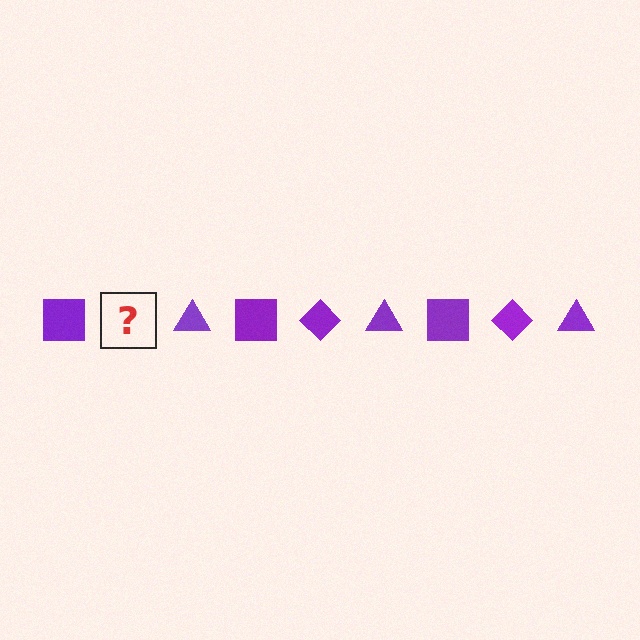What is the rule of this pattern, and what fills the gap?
The rule is that the pattern cycles through square, diamond, triangle shapes in purple. The gap should be filled with a purple diamond.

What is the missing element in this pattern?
The missing element is a purple diamond.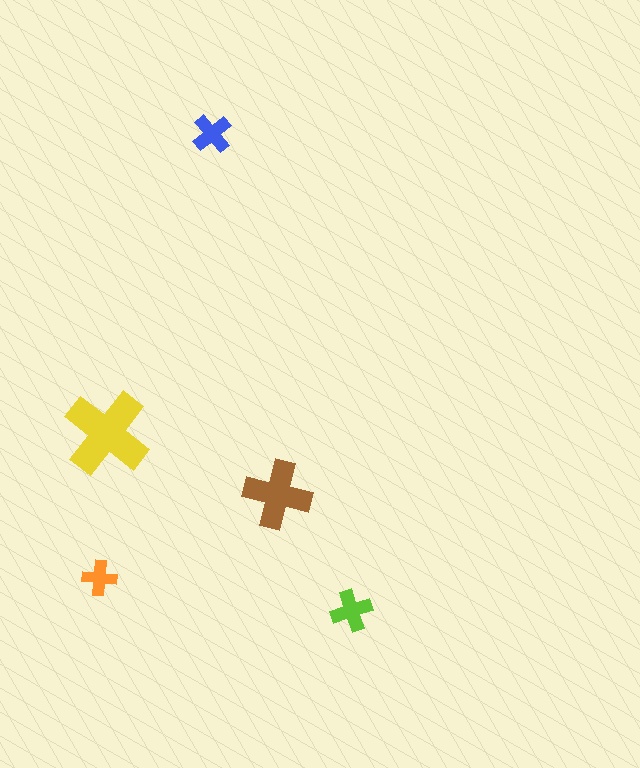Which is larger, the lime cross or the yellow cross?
The yellow one.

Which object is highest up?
The blue cross is topmost.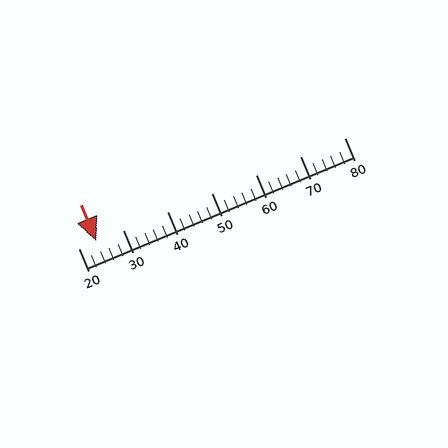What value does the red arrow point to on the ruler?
The red arrow points to approximately 24.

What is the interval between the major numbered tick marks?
The major tick marks are spaced 10 units apart.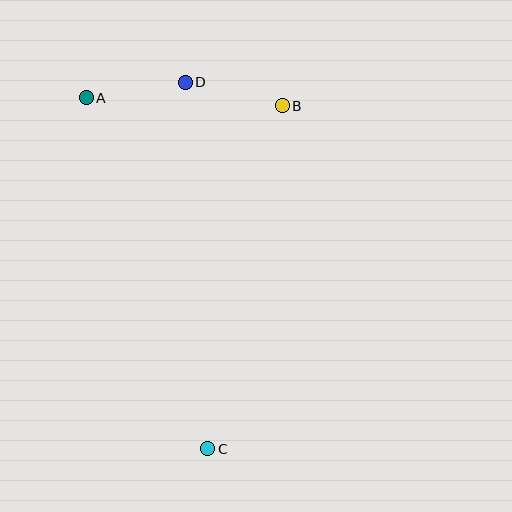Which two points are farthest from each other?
Points A and C are farthest from each other.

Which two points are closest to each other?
Points B and D are closest to each other.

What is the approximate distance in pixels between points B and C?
The distance between B and C is approximately 351 pixels.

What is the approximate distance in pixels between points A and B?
The distance between A and B is approximately 196 pixels.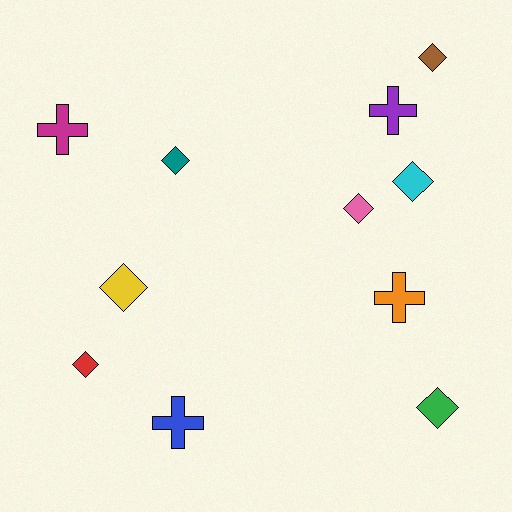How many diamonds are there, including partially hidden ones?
There are 7 diamonds.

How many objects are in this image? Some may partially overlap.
There are 11 objects.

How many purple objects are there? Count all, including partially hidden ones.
There is 1 purple object.